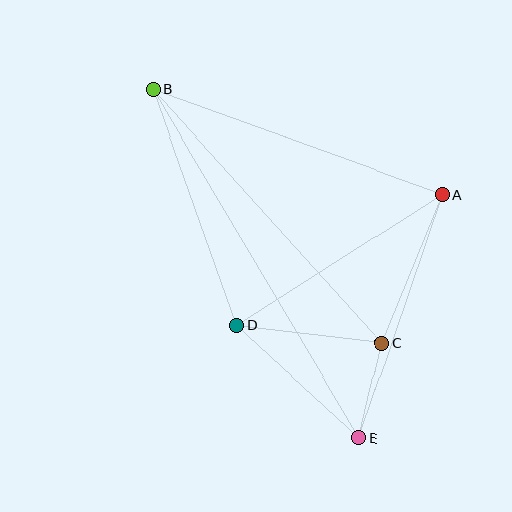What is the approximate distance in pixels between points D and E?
The distance between D and E is approximately 167 pixels.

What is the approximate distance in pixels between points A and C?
The distance between A and C is approximately 161 pixels.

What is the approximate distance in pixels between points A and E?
The distance between A and E is approximately 258 pixels.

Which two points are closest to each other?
Points C and E are closest to each other.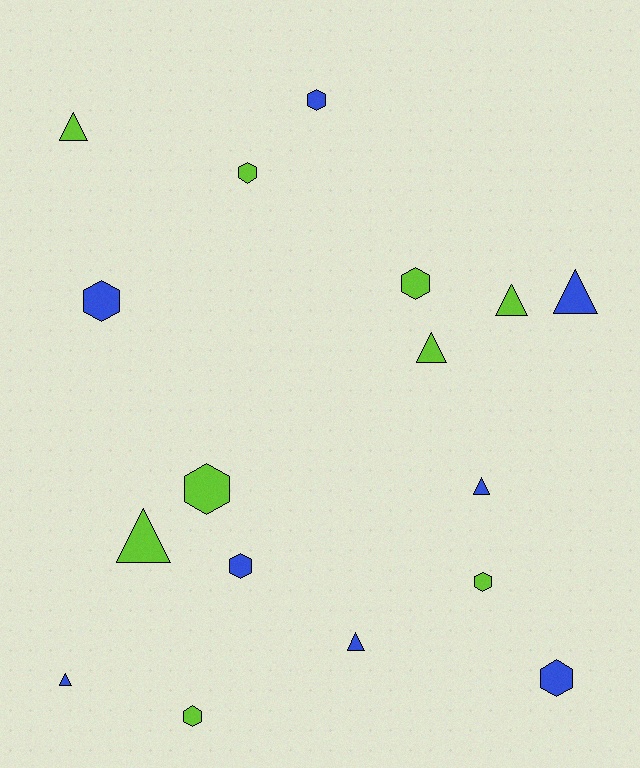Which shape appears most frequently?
Hexagon, with 9 objects.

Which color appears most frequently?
Lime, with 9 objects.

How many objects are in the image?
There are 17 objects.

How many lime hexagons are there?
There are 5 lime hexagons.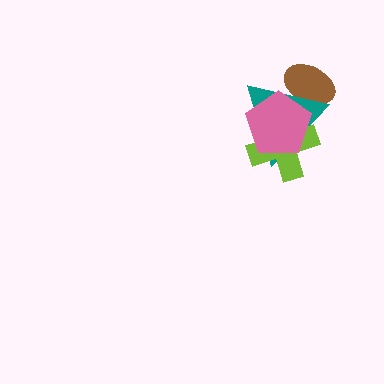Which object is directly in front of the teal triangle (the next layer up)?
The lime cross is directly in front of the teal triangle.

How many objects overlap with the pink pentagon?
3 objects overlap with the pink pentagon.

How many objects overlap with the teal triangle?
3 objects overlap with the teal triangle.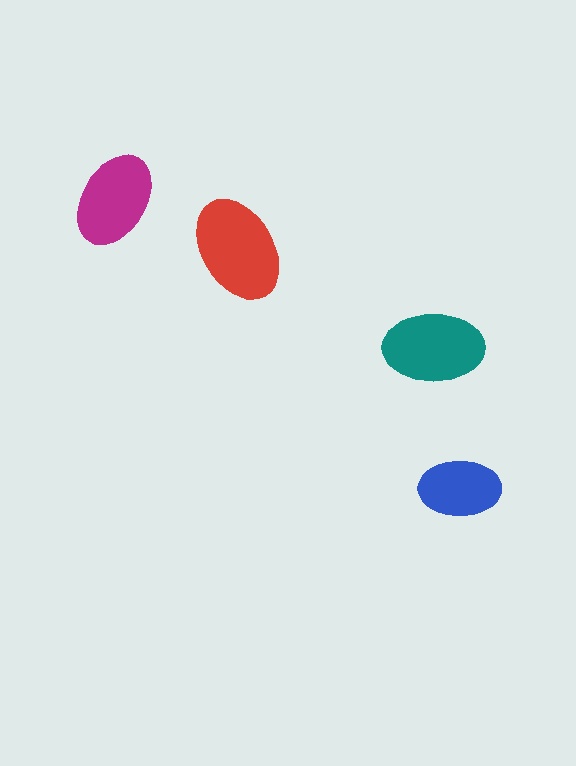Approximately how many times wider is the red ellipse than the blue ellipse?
About 1.5 times wider.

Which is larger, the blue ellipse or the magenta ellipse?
The magenta one.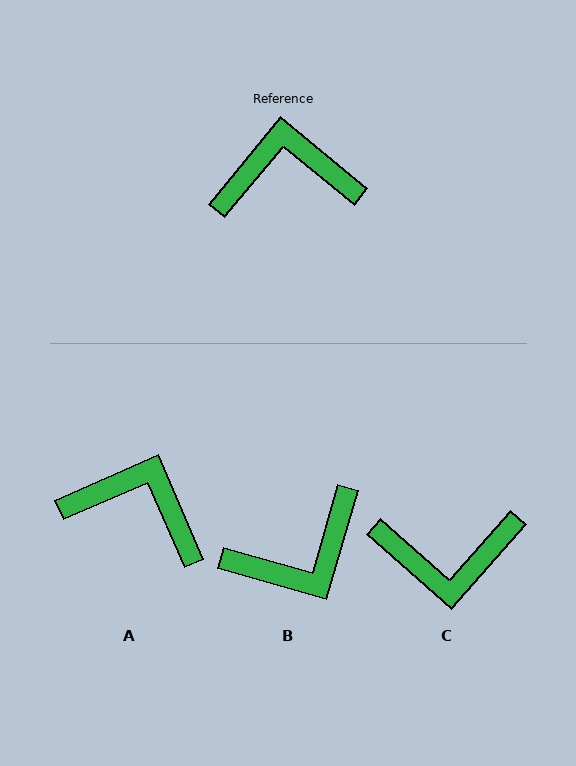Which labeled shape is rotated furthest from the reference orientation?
C, about 178 degrees away.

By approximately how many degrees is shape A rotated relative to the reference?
Approximately 27 degrees clockwise.